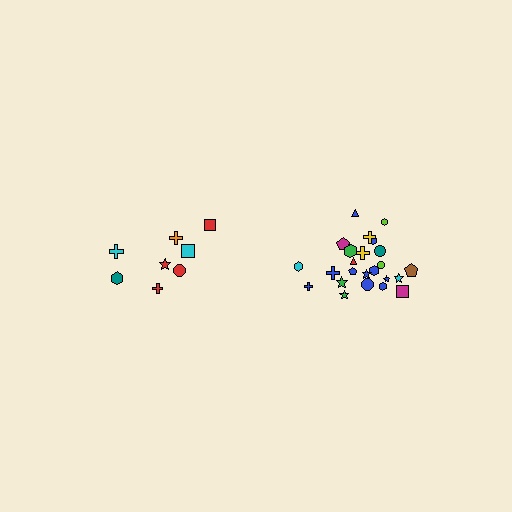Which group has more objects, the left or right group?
The right group.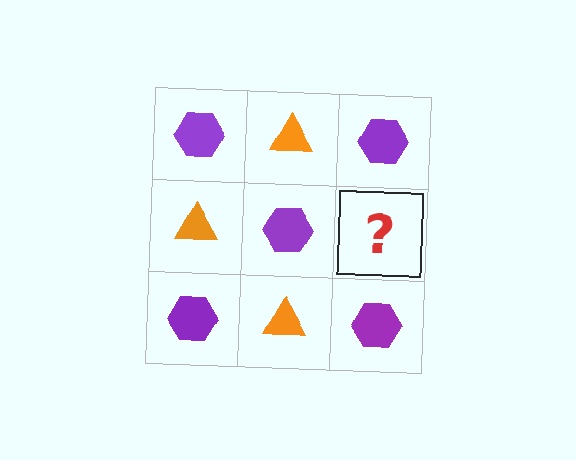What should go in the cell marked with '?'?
The missing cell should contain an orange triangle.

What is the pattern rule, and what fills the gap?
The rule is that it alternates purple hexagon and orange triangle in a checkerboard pattern. The gap should be filled with an orange triangle.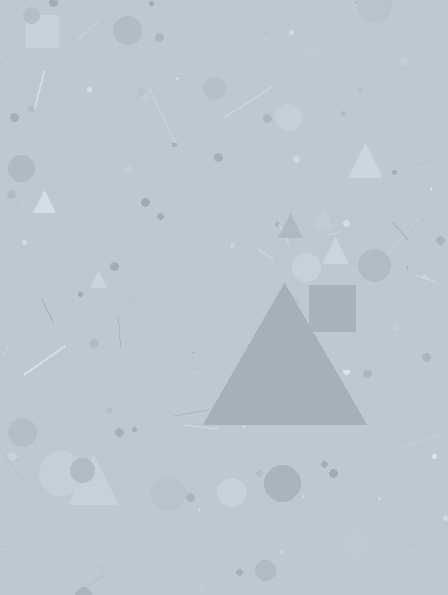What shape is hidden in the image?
A triangle is hidden in the image.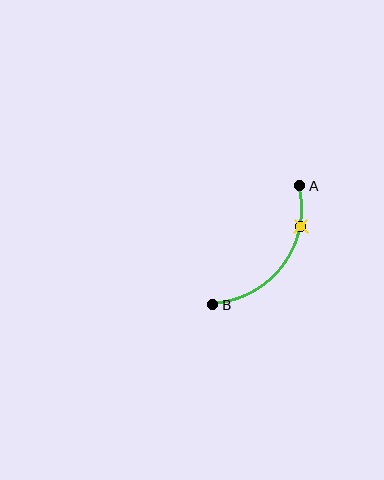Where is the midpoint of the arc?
The arc midpoint is the point on the curve farthest from the straight line joining A and B. It sits below and to the right of that line.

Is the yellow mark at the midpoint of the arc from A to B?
No. The yellow mark lies on the arc but is closer to endpoint A. The arc midpoint would be at the point on the curve equidistant along the arc from both A and B.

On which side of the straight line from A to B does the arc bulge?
The arc bulges below and to the right of the straight line connecting A and B.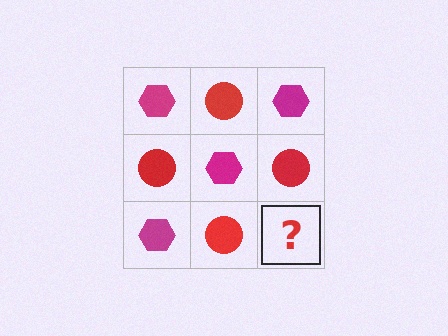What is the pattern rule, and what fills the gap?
The rule is that it alternates magenta hexagon and red circle in a checkerboard pattern. The gap should be filled with a magenta hexagon.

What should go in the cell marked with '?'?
The missing cell should contain a magenta hexagon.